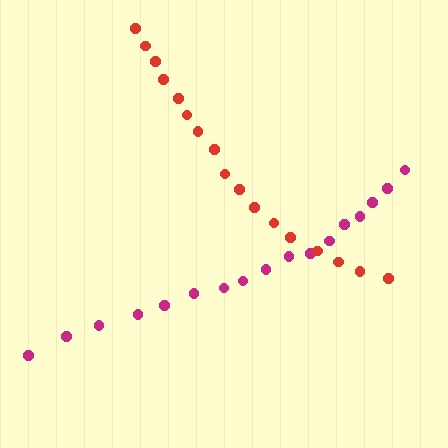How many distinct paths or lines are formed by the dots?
There are 2 distinct paths.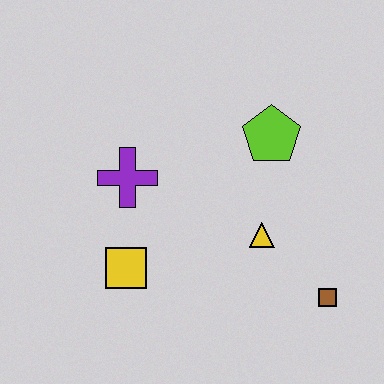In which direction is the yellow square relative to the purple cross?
The yellow square is below the purple cross.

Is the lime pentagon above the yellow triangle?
Yes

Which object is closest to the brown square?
The yellow triangle is closest to the brown square.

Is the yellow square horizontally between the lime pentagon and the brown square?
No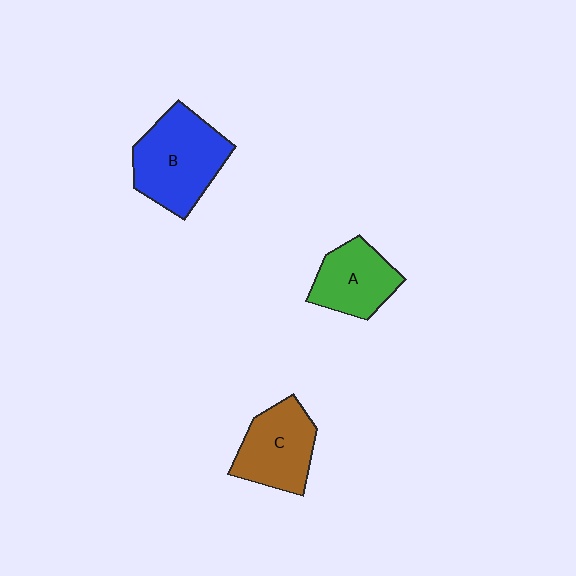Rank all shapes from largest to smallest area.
From largest to smallest: B (blue), C (brown), A (green).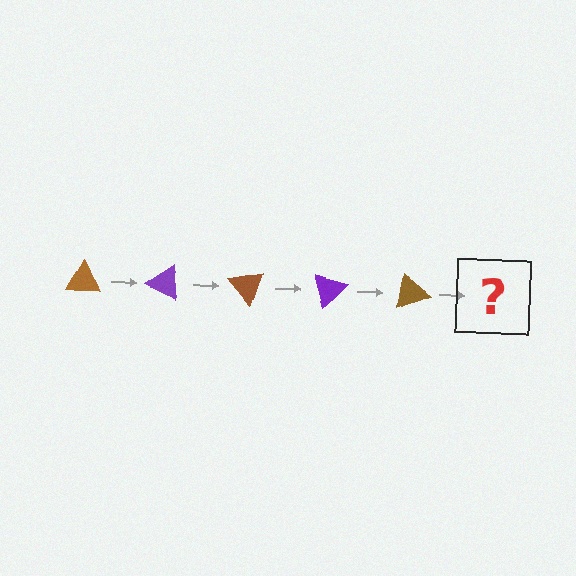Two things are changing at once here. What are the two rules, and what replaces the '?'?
The two rules are that it rotates 25 degrees each step and the color cycles through brown and purple. The '?' should be a purple triangle, rotated 125 degrees from the start.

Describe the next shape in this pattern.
It should be a purple triangle, rotated 125 degrees from the start.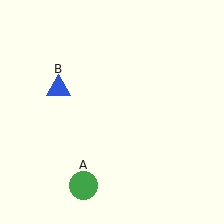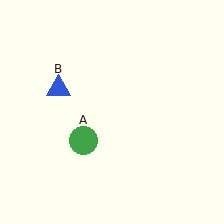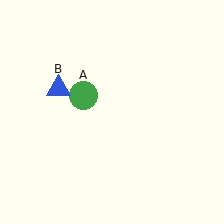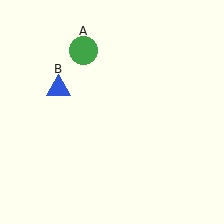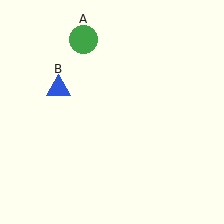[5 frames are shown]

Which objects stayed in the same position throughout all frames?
Blue triangle (object B) remained stationary.